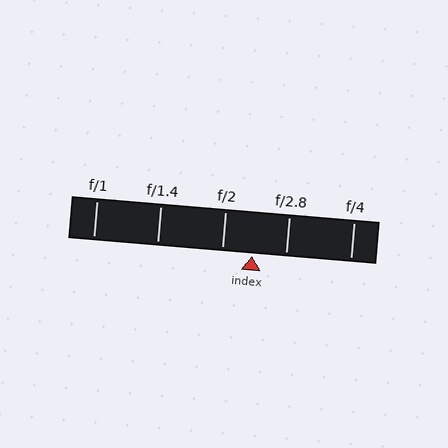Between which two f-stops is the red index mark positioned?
The index mark is between f/2 and f/2.8.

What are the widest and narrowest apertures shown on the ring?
The widest aperture shown is f/1 and the narrowest is f/4.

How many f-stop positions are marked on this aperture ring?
There are 5 f-stop positions marked.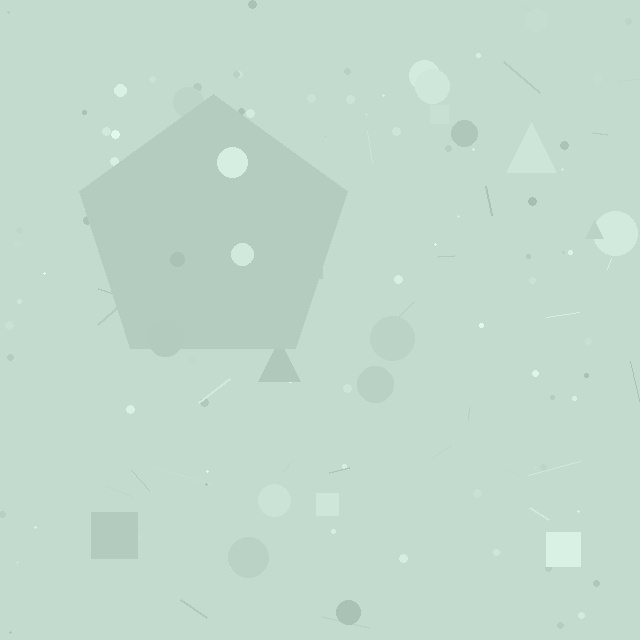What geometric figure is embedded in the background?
A pentagon is embedded in the background.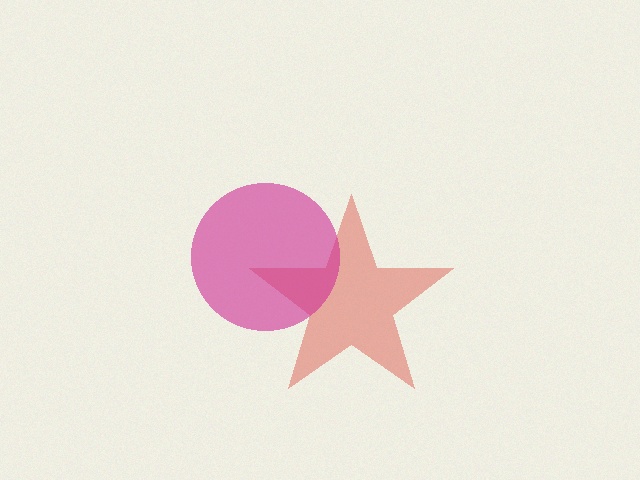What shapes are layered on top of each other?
The layered shapes are: a red star, a magenta circle.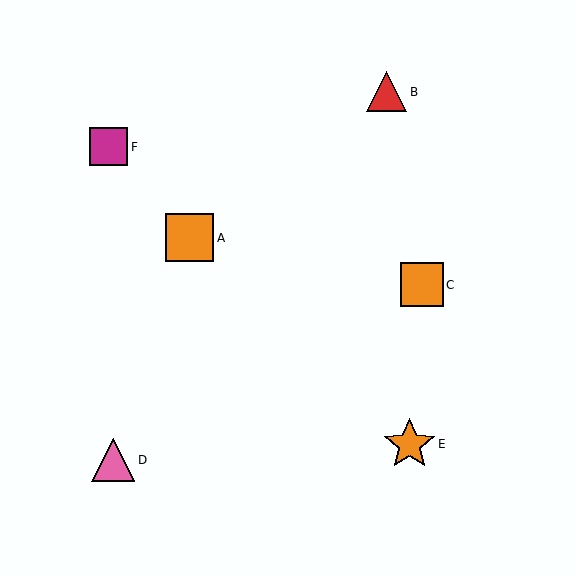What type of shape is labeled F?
Shape F is a magenta square.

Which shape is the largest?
The orange star (labeled E) is the largest.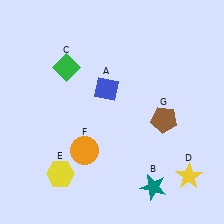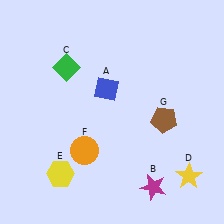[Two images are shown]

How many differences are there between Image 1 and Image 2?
There is 1 difference between the two images.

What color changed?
The star (B) changed from teal in Image 1 to magenta in Image 2.